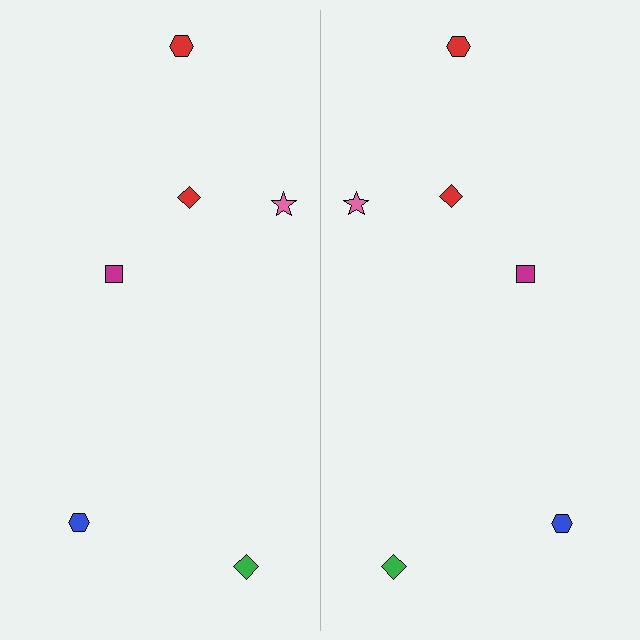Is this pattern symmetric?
Yes, this pattern has bilateral (reflection) symmetry.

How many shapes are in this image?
There are 12 shapes in this image.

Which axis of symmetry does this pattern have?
The pattern has a vertical axis of symmetry running through the center of the image.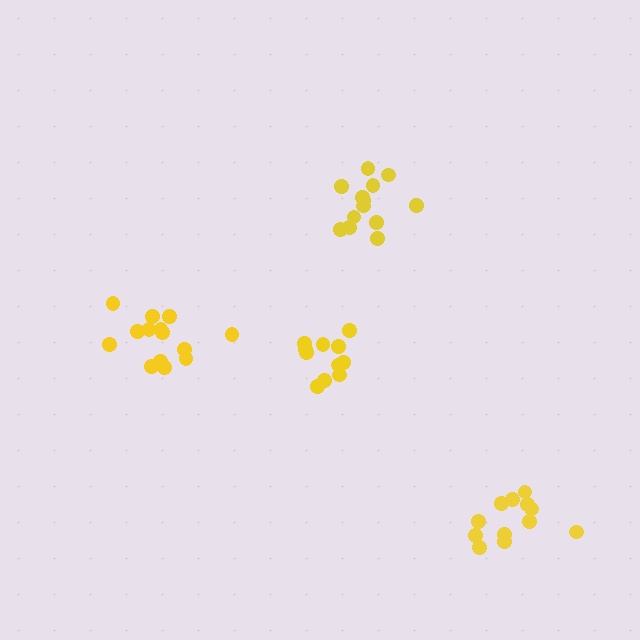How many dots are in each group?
Group 1: 12 dots, Group 2: 11 dots, Group 3: 14 dots, Group 4: 13 dots (50 total).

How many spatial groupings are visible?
There are 4 spatial groupings.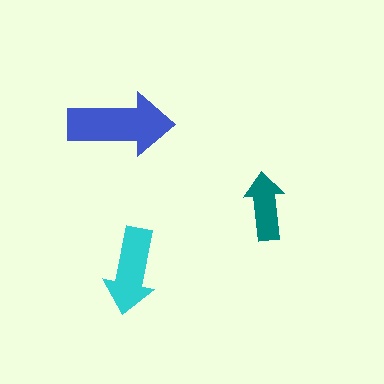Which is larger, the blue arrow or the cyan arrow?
The blue one.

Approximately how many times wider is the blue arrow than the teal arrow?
About 1.5 times wider.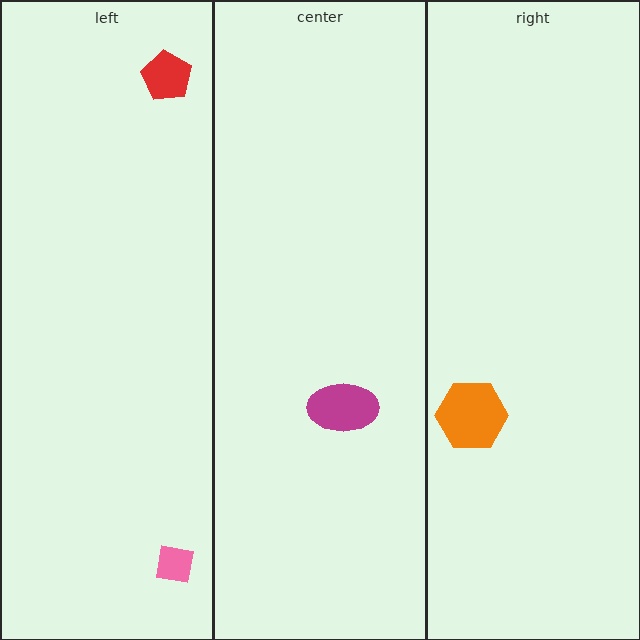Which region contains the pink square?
The left region.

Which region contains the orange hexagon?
The right region.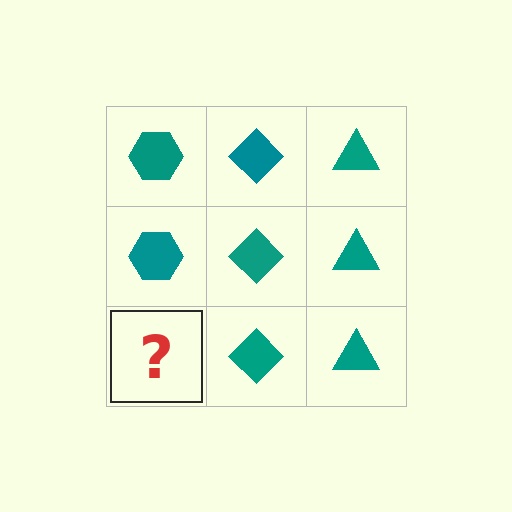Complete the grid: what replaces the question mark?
The question mark should be replaced with a teal hexagon.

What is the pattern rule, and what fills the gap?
The rule is that each column has a consistent shape. The gap should be filled with a teal hexagon.